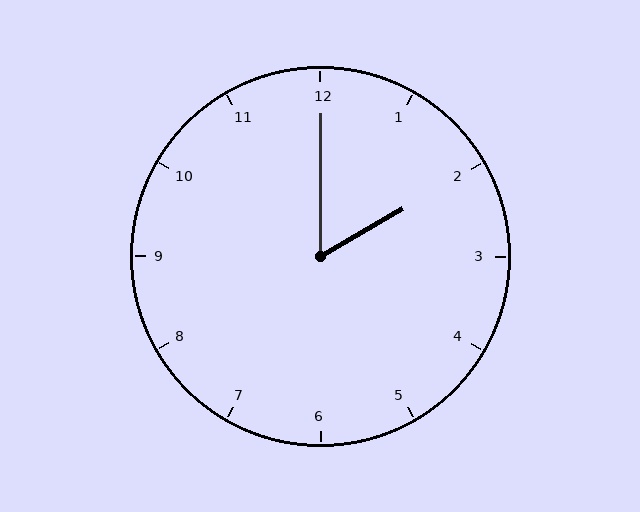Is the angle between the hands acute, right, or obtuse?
It is acute.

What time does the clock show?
2:00.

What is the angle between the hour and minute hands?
Approximately 60 degrees.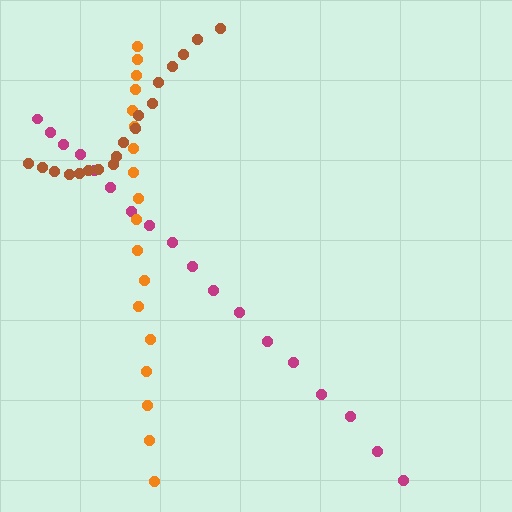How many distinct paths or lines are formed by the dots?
There are 3 distinct paths.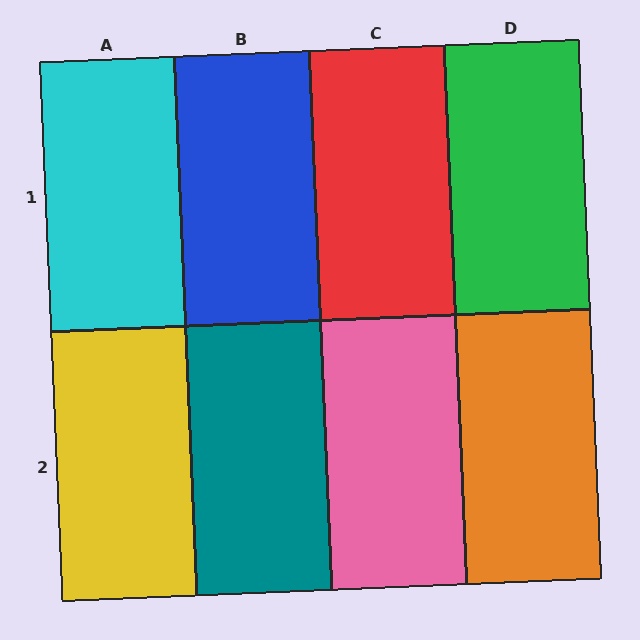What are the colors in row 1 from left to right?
Cyan, blue, red, green.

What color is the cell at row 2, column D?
Orange.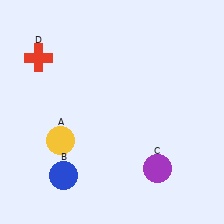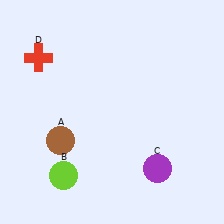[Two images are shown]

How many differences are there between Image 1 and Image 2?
There are 2 differences between the two images.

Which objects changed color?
A changed from yellow to brown. B changed from blue to lime.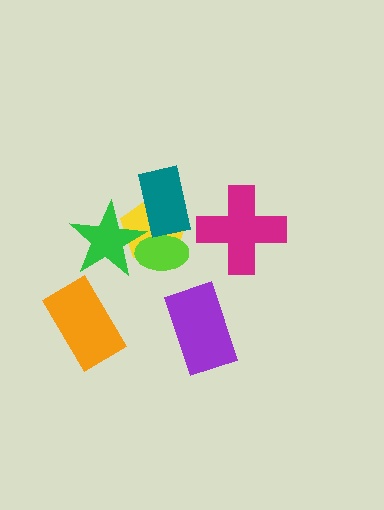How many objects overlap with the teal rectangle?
2 objects overlap with the teal rectangle.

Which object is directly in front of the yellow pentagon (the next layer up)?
The green star is directly in front of the yellow pentagon.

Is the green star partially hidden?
Yes, it is partially covered by another shape.